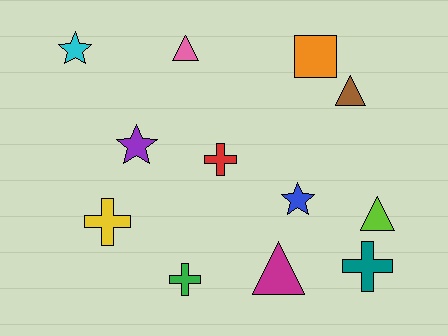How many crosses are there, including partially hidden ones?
There are 4 crosses.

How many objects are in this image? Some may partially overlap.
There are 12 objects.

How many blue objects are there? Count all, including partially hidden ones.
There is 1 blue object.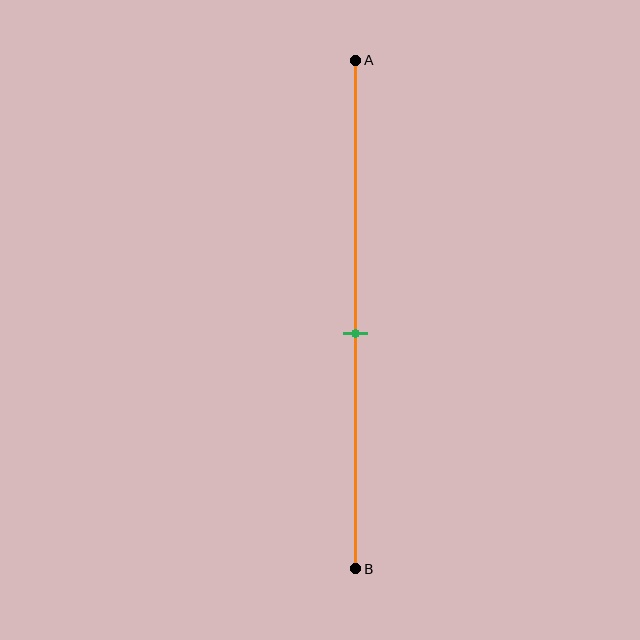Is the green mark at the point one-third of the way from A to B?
No, the mark is at about 55% from A, not at the 33% one-third point.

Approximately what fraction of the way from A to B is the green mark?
The green mark is approximately 55% of the way from A to B.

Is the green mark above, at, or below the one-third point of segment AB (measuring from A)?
The green mark is below the one-third point of segment AB.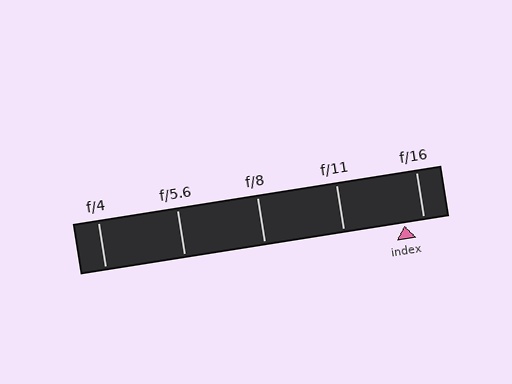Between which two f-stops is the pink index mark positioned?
The index mark is between f/11 and f/16.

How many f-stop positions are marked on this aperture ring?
There are 5 f-stop positions marked.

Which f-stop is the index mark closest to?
The index mark is closest to f/16.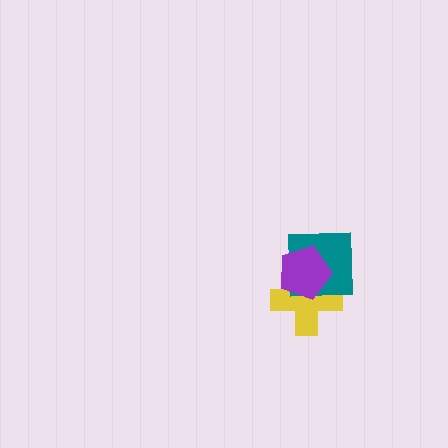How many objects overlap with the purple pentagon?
2 objects overlap with the purple pentagon.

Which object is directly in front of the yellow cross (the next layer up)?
The teal square is directly in front of the yellow cross.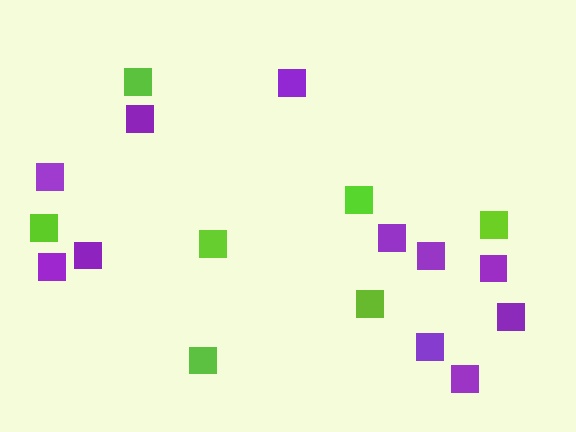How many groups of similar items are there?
There are 2 groups: one group of lime squares (7) and one group of purple squares (11).